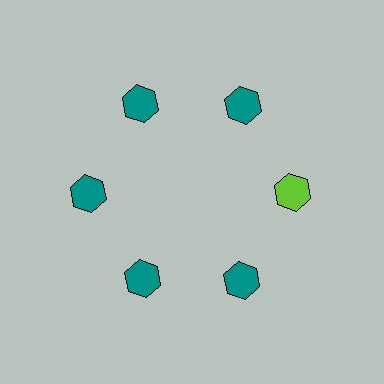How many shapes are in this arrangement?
There are 6 shapes arranged in a ring pattern.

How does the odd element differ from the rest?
It has a different color: lime instead of teal.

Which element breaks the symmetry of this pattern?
The lime hexagon at roughly the 3 o'clock position breaks the symmetry. All other shapes are teal hexagons.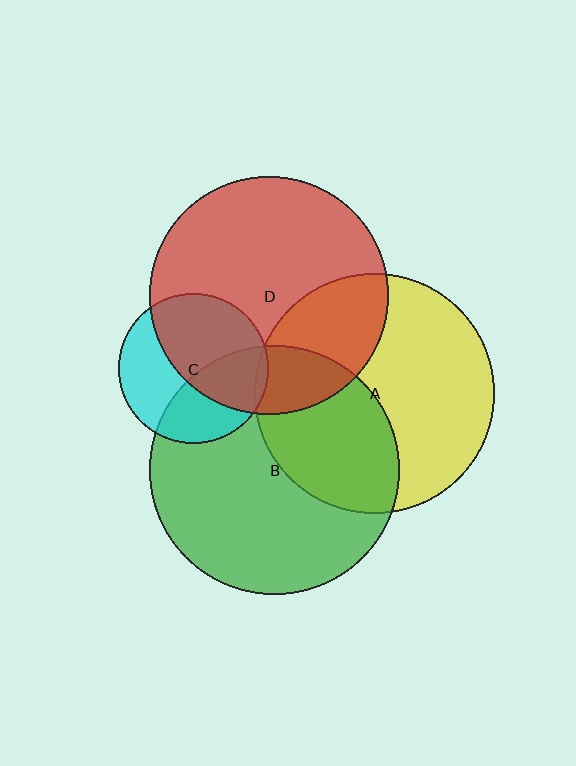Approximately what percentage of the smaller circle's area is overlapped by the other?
Approximately 5%.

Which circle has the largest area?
Circle B (green).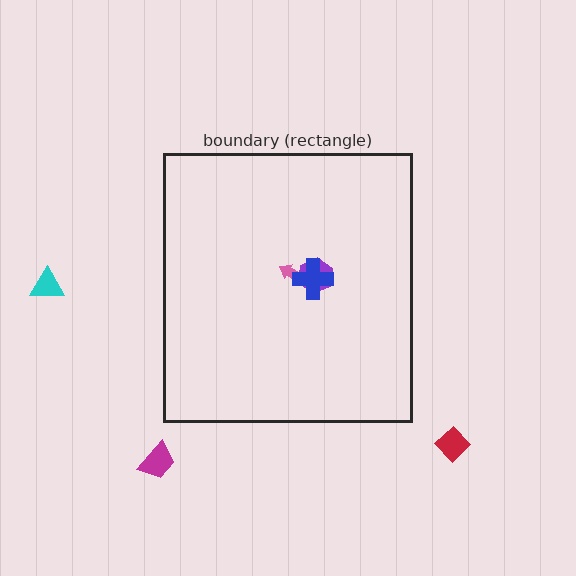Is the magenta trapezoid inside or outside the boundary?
Outside.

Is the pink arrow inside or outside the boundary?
Inside.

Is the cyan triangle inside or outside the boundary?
Outside.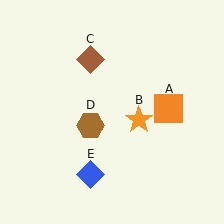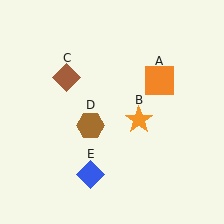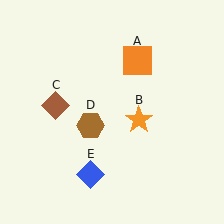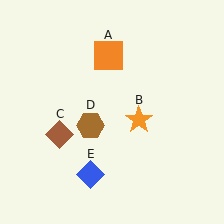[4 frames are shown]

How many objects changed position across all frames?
2 objects changed position: orange square (object A), brown diamond (object C).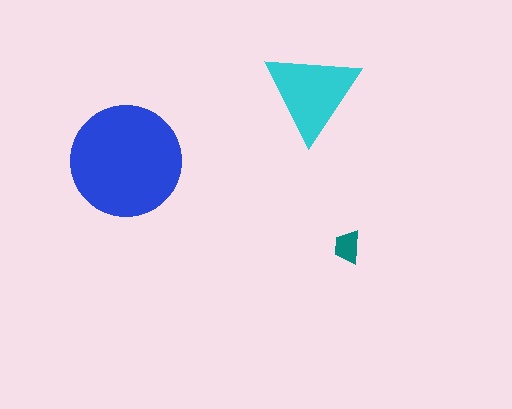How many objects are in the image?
There are 3 objects in the image.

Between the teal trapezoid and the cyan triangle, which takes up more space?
The cyan triangle.